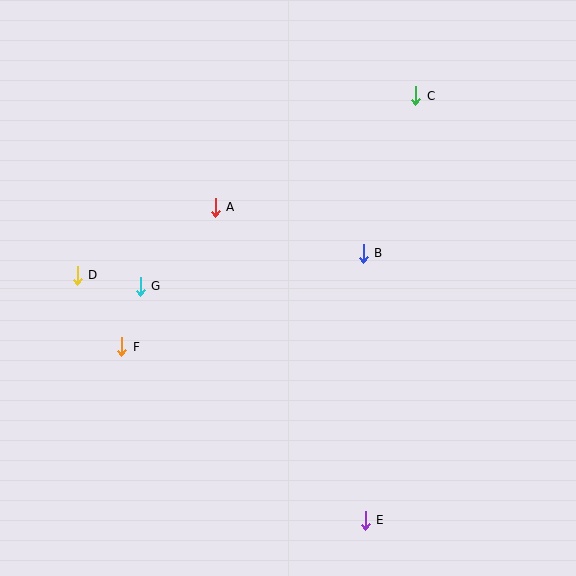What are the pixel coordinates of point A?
Point A is at (215, 207).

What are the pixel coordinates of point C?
Point C is at (415, 96).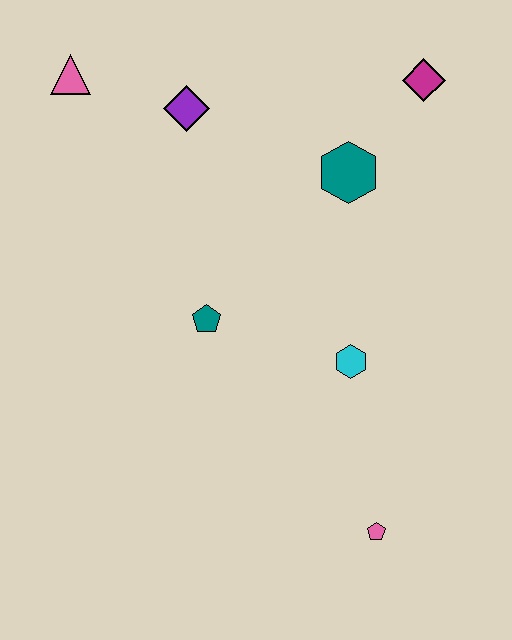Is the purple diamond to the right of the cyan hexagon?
No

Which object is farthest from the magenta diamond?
The pink pentagon is farthest from the magenta diamond.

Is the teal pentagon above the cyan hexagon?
Yes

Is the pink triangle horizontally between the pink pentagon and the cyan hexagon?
No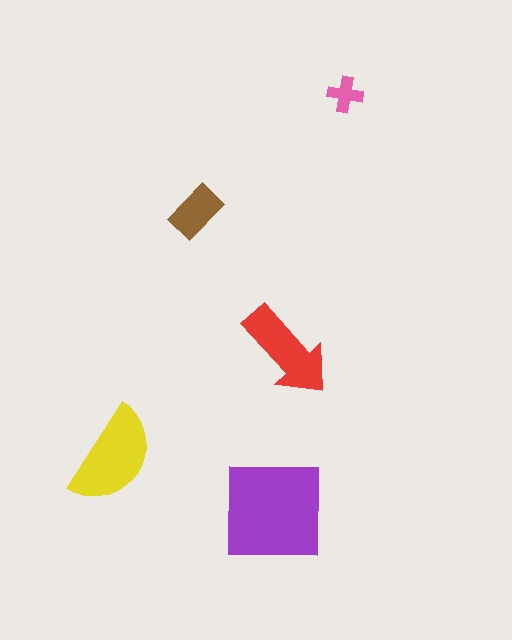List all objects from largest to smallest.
The purple square, the yellow semicircle, the red arrow, the brown rectangle, the pink cross.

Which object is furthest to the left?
The yellow semicircle is leftmost.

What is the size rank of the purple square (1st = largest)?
1st.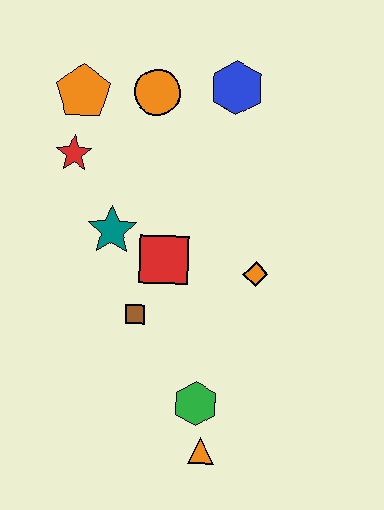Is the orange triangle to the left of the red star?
No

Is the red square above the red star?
No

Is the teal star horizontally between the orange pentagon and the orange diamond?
Yes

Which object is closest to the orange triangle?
The green hexagon is closest to the orange triangle.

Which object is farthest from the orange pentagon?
The orange triangle is farthest from the orange pentagon.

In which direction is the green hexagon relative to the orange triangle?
The green hexagon is above the orange triangle.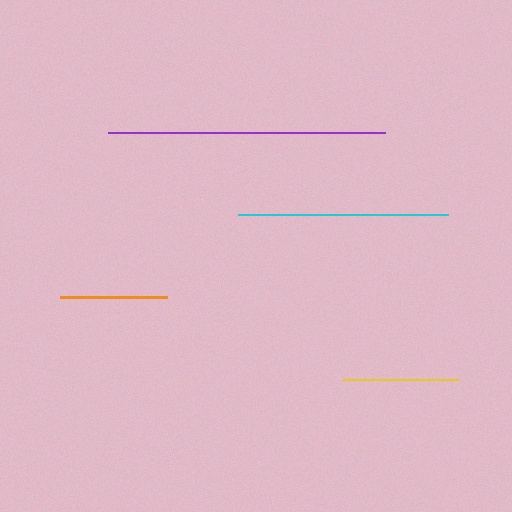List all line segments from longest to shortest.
From longest to shortest: purple, cyan, yellow, orange.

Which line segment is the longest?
The purple line is the longest at approximately 278 pixels.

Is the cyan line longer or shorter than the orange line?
The cyan line is longer than the orange line.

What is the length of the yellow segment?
The yellow segment is approximately 116 pixels long.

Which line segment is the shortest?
The orange line is the shortest at approximately 106 pixels.